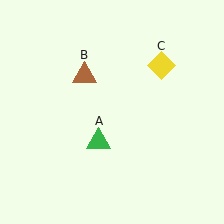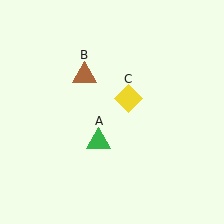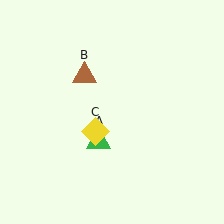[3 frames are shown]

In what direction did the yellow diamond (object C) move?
The yellow diamond (object C) moved down and to the left.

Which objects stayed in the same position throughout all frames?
Green triangle (object A) and brown triangle (object B) remained stationary.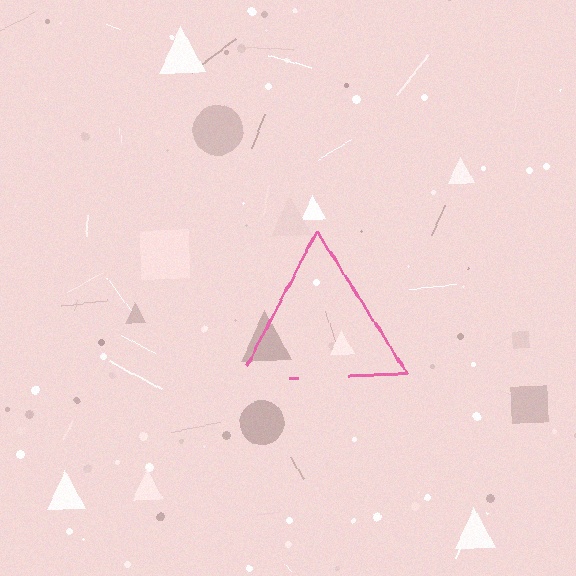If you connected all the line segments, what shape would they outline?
They would outline a triangle.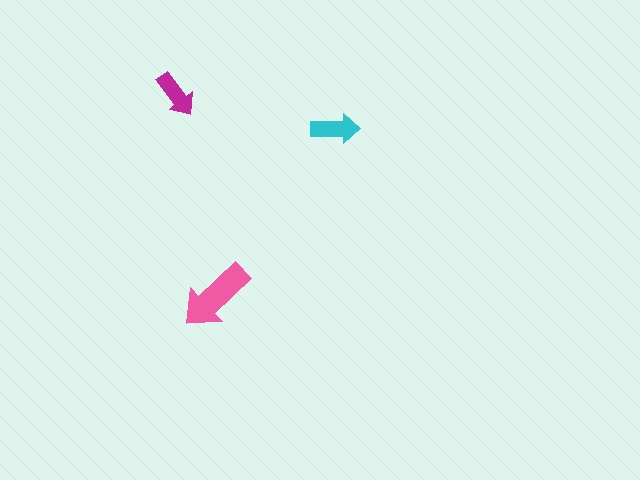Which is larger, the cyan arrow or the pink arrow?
The pink one.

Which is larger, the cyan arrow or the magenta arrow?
The cyan one.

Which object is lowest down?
The pink arrow is bottommost.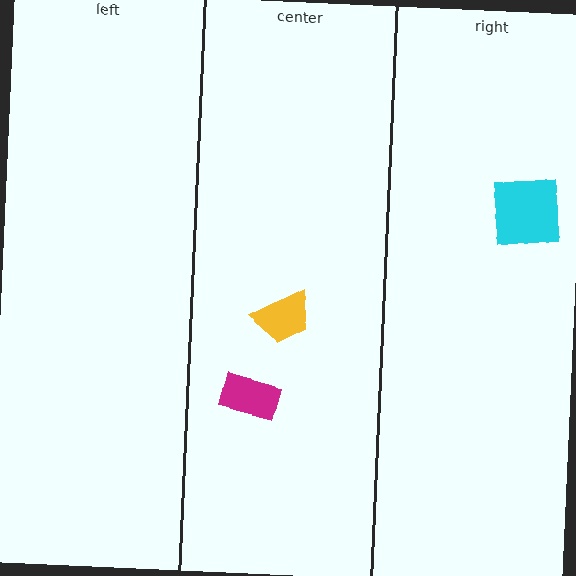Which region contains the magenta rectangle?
The center region.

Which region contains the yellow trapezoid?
The center region.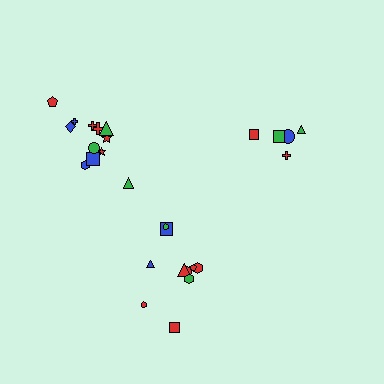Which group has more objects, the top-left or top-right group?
The top-left group.